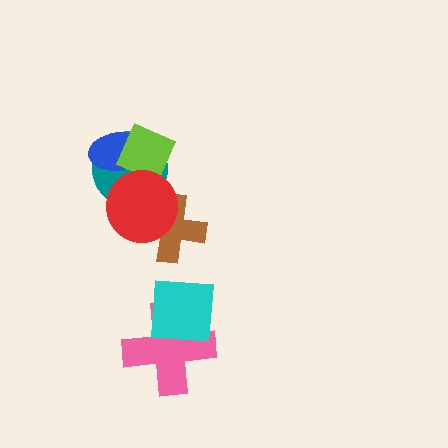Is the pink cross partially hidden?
Yes, it is partially covered by another shape.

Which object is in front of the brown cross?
The red circle is in front of the brown cross.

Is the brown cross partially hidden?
Yes, it is partially covered by another shape.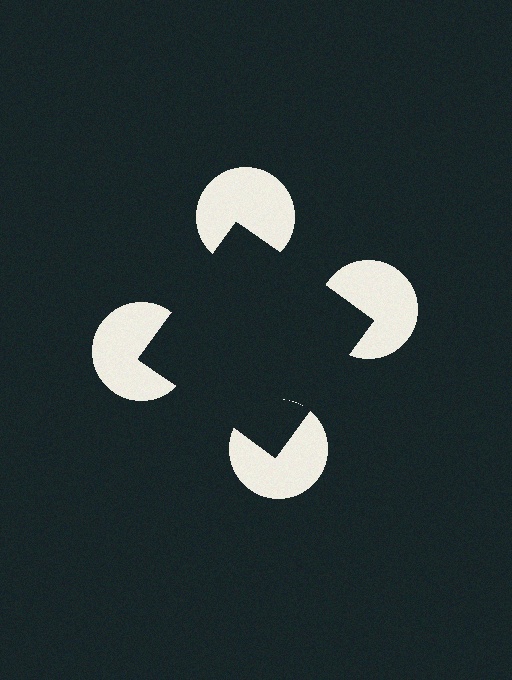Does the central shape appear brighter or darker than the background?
It typically appears slightly darker than the background, even though no actual brightness change is drawn.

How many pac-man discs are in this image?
There are 4 — one at each vertex of the illusory square.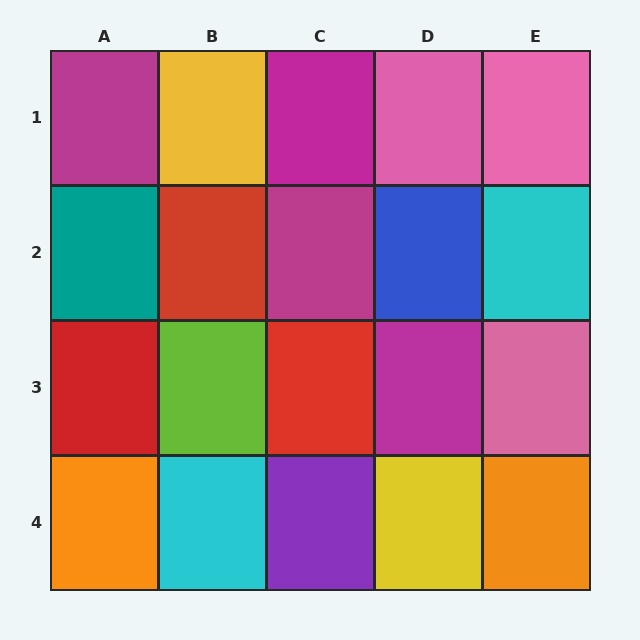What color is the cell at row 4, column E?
Orange.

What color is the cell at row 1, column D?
Pink.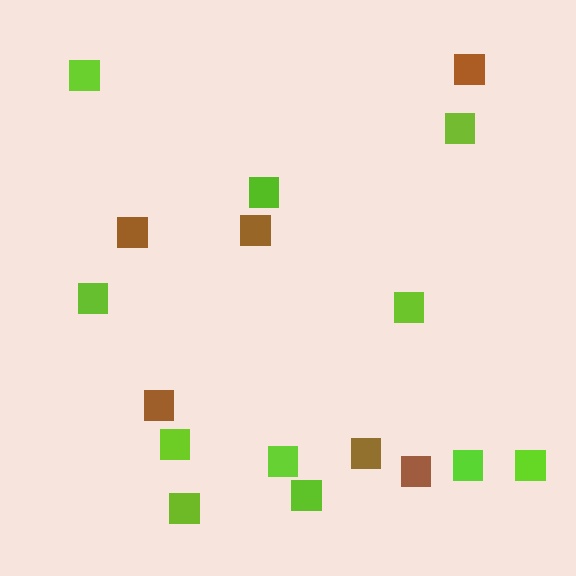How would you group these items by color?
There are 2 groups: one group of lime squares (11) and one group of brown squares (6).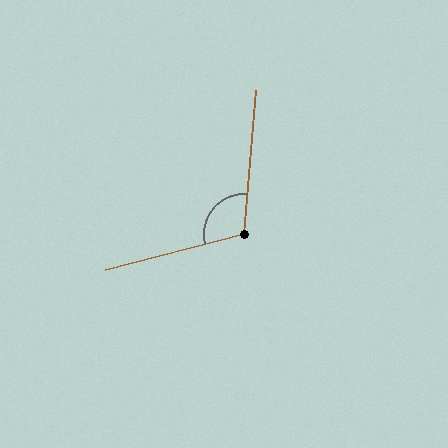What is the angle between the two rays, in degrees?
Approximately 109 degrees.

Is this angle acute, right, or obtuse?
It is obtuse.